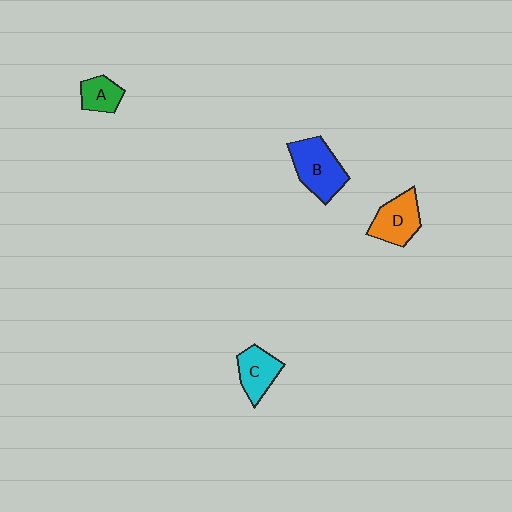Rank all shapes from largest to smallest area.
From largest to smallest: B (blue), D (orange), C (cyan), A (green).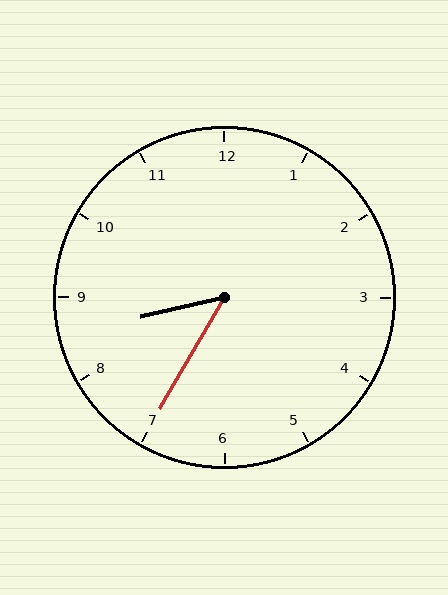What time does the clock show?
8:35.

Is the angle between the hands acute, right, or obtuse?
It is acute.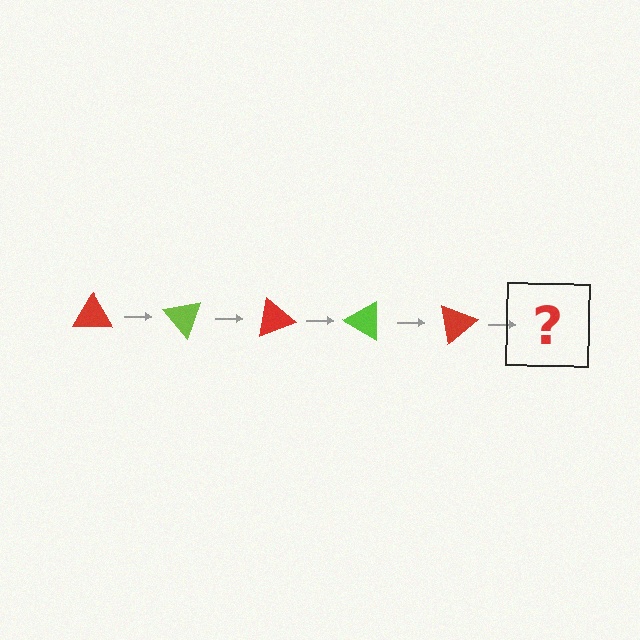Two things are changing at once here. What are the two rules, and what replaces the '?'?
The two rules are that it rotates 50 degrees each step and the color cycles through red and lime. The '?' should be a lime triangle, rotated 250 degrees from the start.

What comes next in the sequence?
The next element should be a lime triangle, rotated 250 degrees from the start.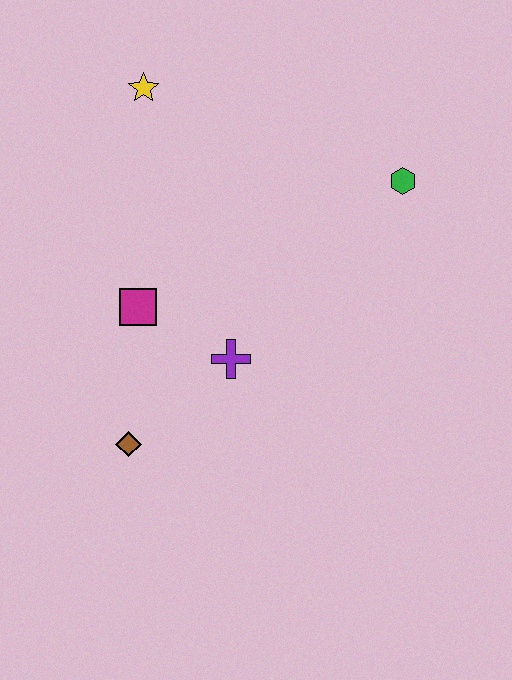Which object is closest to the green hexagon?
The purple cross is closest to the green hexagon.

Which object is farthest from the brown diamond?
The green hexagon is farthest from the brown diamond.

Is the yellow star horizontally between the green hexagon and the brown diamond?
Yes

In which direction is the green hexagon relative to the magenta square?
The green hexagon is to the right of the magenta square.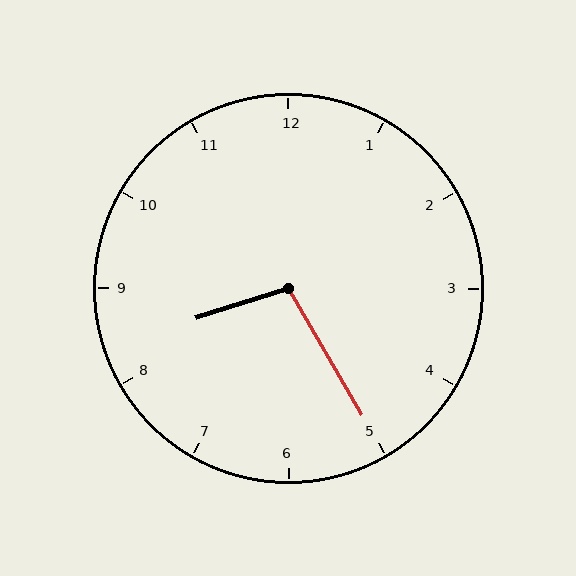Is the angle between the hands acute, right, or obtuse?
It is obtuse.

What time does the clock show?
8:25.